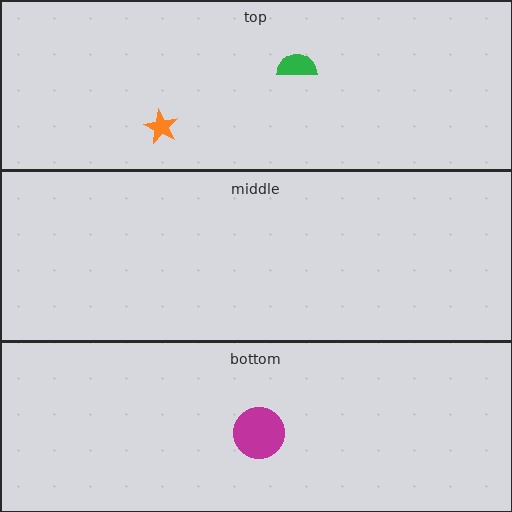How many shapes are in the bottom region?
1.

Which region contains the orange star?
The top region.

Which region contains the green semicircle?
The top region.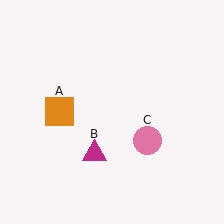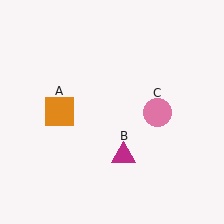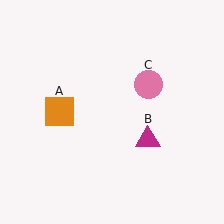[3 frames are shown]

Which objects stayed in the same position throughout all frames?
Orange square (object A) remained stationary.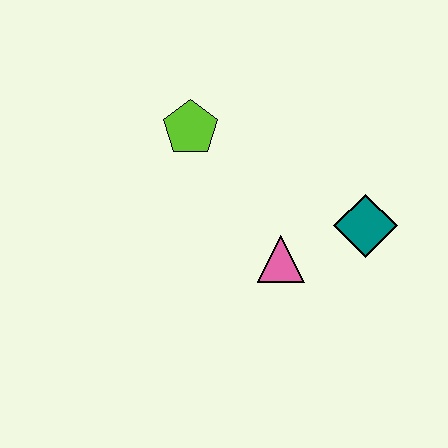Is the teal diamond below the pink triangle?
No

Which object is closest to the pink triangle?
The teal diamond is closest to the pink triangle.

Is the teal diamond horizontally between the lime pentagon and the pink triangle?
No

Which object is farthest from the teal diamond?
The lime pentagon is farthest from the teal diamond.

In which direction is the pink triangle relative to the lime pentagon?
The pink triangle is below the lime pentagon.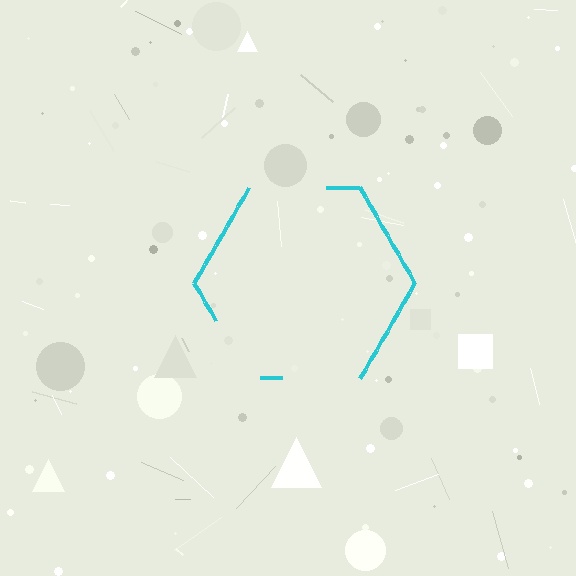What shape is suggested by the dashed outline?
The dashed outline suggests a hexagon.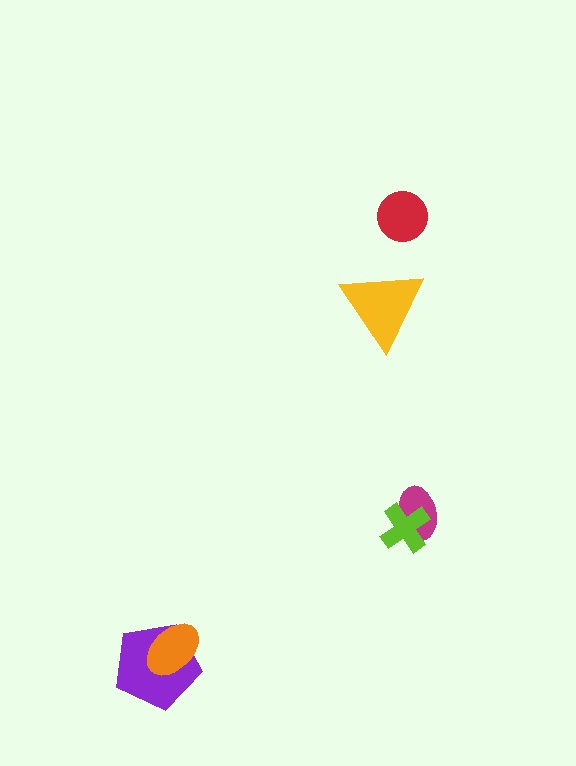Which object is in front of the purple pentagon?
The orange ellipse is in front of the purple pentagon.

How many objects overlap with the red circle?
0 objects overlap with the red circle.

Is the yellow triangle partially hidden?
No, no other shape covers it.